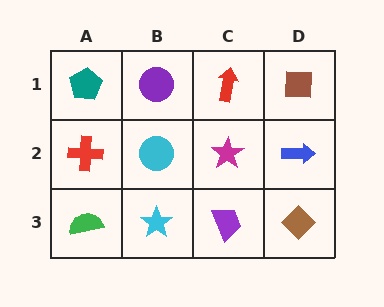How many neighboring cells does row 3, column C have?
3.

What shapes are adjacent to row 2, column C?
A red arrow (row 1, column C), a purple trapezoid (row 3, column C), a cyan circle (row 2, column B), a blue arrow (row 2, column D).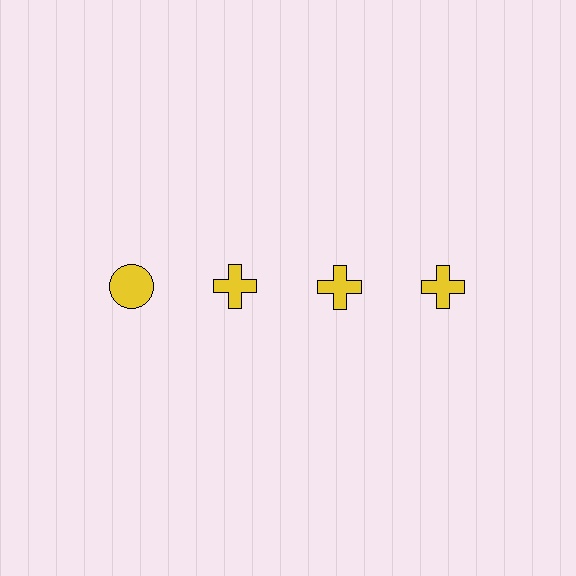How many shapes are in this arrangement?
There are 4 shapes arranged in a grid pattern.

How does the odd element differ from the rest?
It has a different shape: circle instead of cross.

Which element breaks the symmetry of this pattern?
The yellow circle in the top row, leftmost column breaks the symmetry. All other shapes are yellow crosses.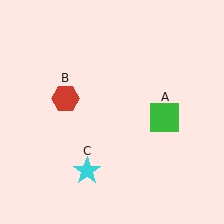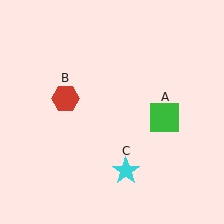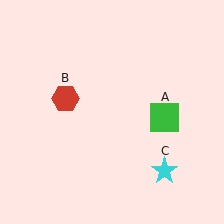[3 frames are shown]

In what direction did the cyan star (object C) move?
The cyan star (object C) moved right.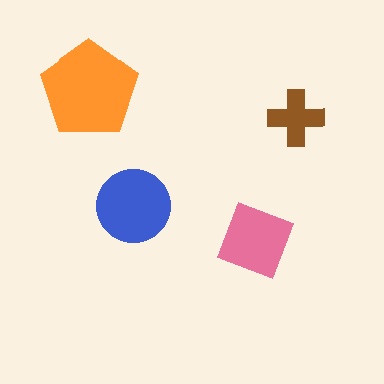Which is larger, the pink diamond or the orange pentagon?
The orange pentagon.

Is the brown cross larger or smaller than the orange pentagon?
Smaller.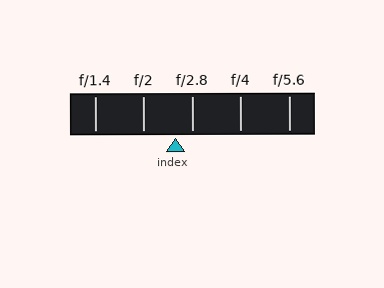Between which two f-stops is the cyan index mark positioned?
The index mark is between f/2 and f/2.8.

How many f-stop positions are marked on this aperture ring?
There are 5 f-stop positions marked.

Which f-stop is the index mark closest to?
The index mark is closest to f/2.8.